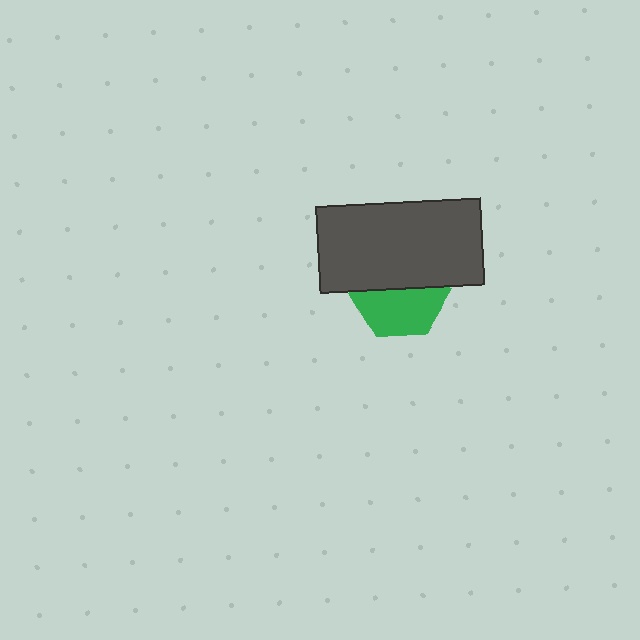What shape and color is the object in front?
The object in front is a dark gray rectangle.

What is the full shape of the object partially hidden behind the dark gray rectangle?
The partially hidden object is a green hexagon.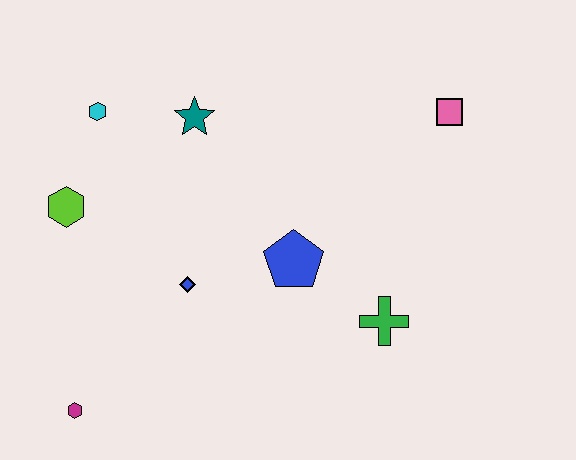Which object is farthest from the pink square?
The magenta hexagon is farthest from the pink square.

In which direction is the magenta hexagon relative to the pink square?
The magenta hexagon is to the left of the pink square.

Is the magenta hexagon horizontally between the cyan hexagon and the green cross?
No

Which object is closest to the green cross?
The blue pentagon is closest to the green cross.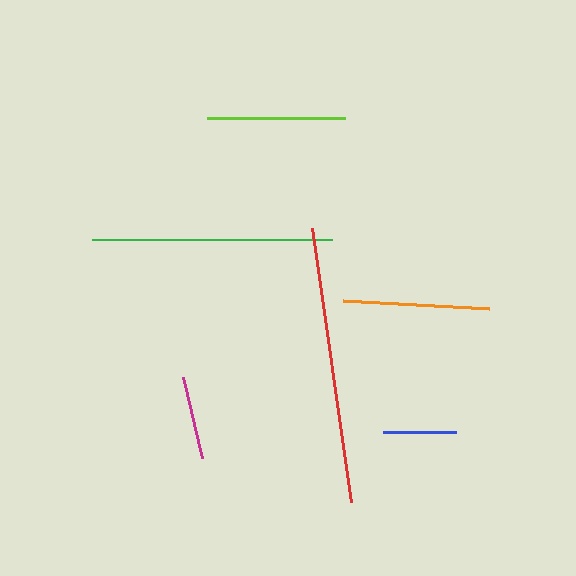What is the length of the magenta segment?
The magenta segment is approximately 84 pixels long.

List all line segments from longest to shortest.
From longest to shortest: red, green, orange, lime, magenta, blue.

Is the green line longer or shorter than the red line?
The red line is longer than the green line.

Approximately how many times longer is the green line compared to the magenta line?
The green line is approximately 2.9 times the length of the magenta line.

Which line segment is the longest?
The red line is the longest at approximately 276 pixels.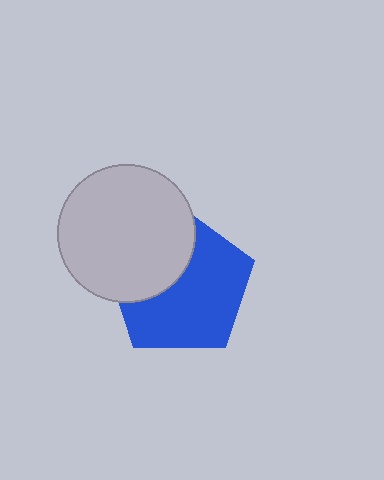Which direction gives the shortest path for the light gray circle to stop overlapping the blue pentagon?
Moving toward the upper-left gives the shortest separation.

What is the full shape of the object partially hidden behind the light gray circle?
The partially hidden object is a blue pentagon.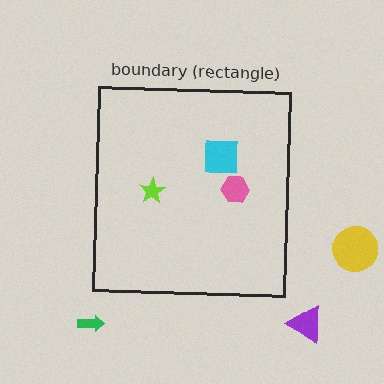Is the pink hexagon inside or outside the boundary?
Inside.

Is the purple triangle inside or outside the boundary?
Outside.